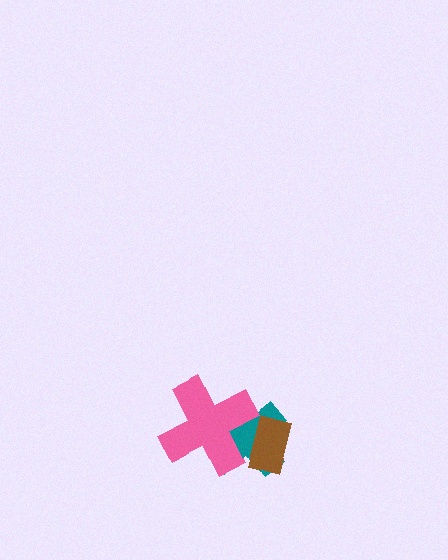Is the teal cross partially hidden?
Yes, it is partially covered by another shape.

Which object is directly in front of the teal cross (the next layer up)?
The brown rectangle is directly in front of the teal cross.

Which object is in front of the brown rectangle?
The pink cross is in front of the brown rectangle.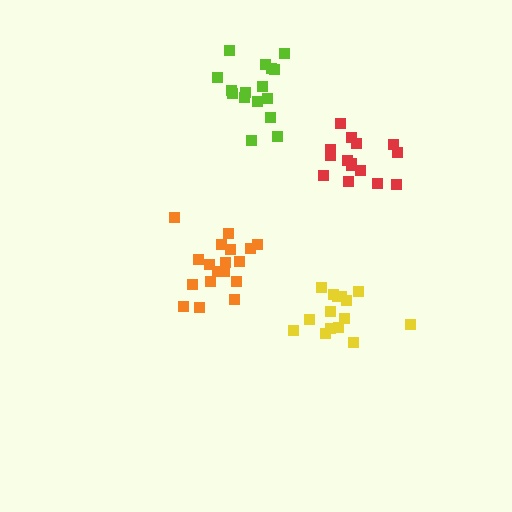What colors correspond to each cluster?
The clusters are colored: lime, yellow, orange, red.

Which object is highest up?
The lime cluster is topmost.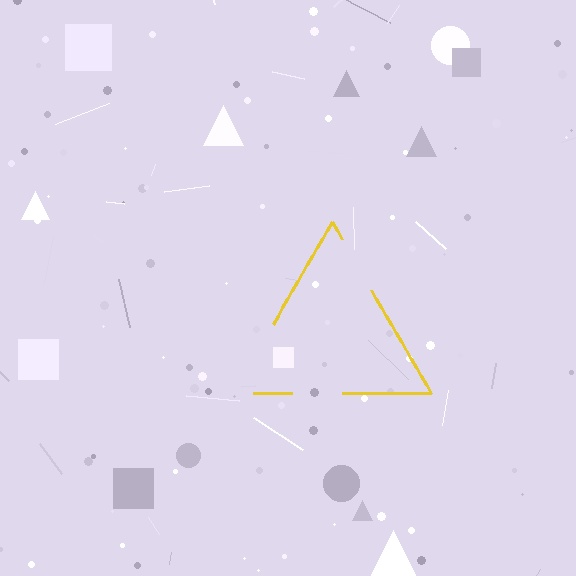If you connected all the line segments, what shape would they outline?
They would outline a triangle.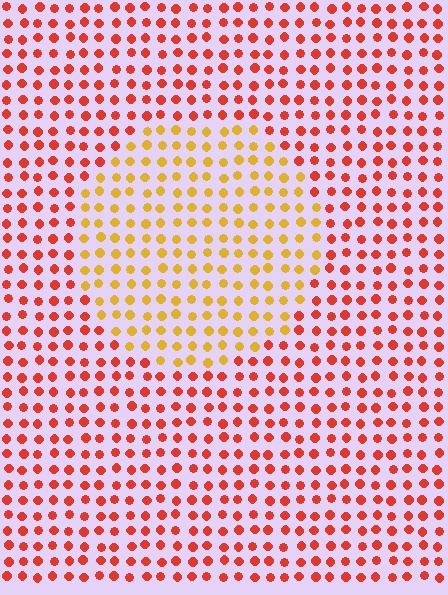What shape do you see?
I see a circle.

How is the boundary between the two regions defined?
The boundary is defined purely by a slight shift in hue (about 41 degrees). Spacing, size, and orientation are identical on both sides.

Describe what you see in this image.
The image is filled with small red elements in a uniform arrangement. A circle-shaped region is visible where the elements are tinted to a slightly different hue, forming a subtle color boundary.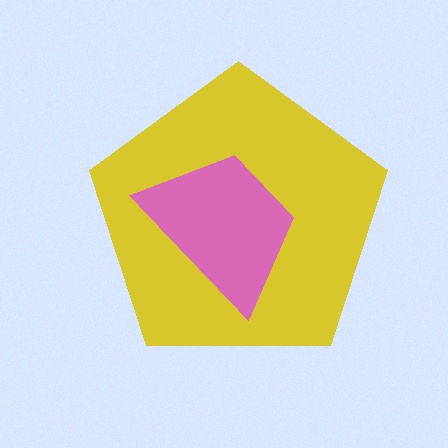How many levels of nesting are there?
2.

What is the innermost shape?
The pink trapezoid.